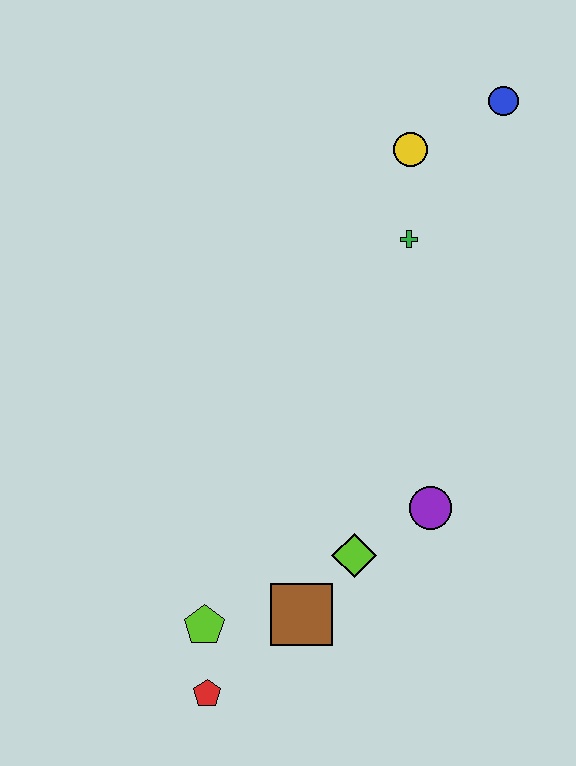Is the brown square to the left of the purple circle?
Yes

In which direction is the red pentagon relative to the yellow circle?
The red pentagon is below the yellow circle.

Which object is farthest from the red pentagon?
The blue circle is farthest from the red pentagon.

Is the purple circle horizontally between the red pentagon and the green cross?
No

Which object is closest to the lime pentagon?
The red pentagon is closest to the lime pentagon.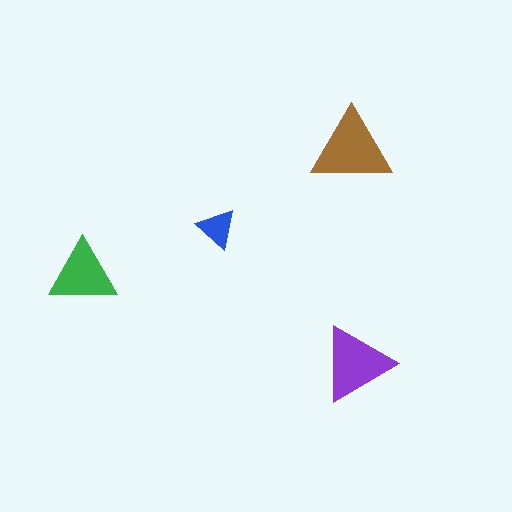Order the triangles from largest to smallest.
the brown one, the purple one, the green one, the blue one.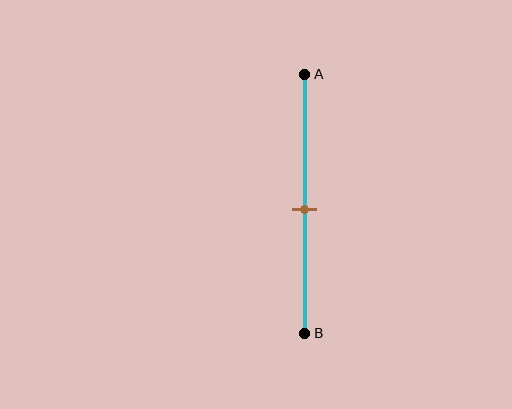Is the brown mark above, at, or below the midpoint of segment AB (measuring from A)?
The brown mark is approximately at the midpoint of segment AB.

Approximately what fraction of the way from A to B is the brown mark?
The brown mark is approximately 50% of the way from A to B.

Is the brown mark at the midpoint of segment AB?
Yes, the mark is approximately at the midpoint.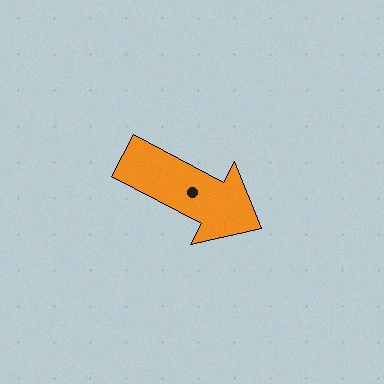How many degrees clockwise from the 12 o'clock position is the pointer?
Approximately 118 degrees.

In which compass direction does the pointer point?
Southeast.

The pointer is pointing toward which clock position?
Roughly 4 o'clock.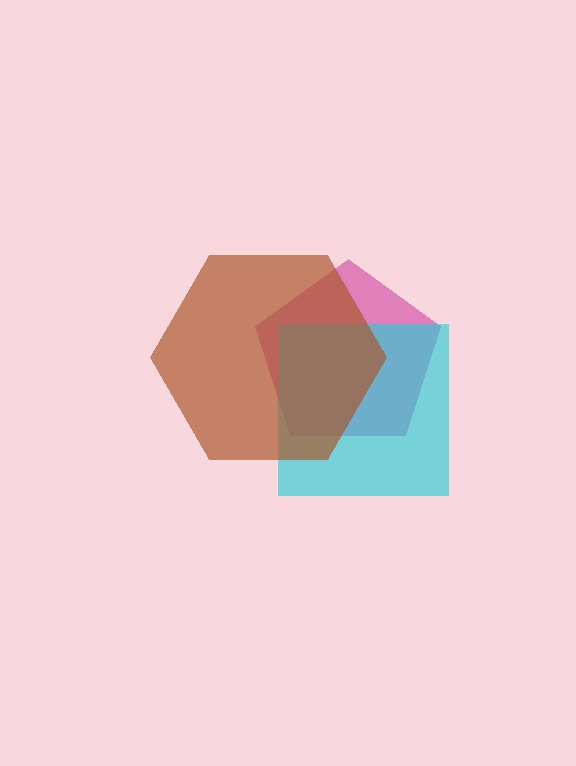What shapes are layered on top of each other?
The layered shapes are: a magenta pentagon, a cyan square, a brown hexagon.